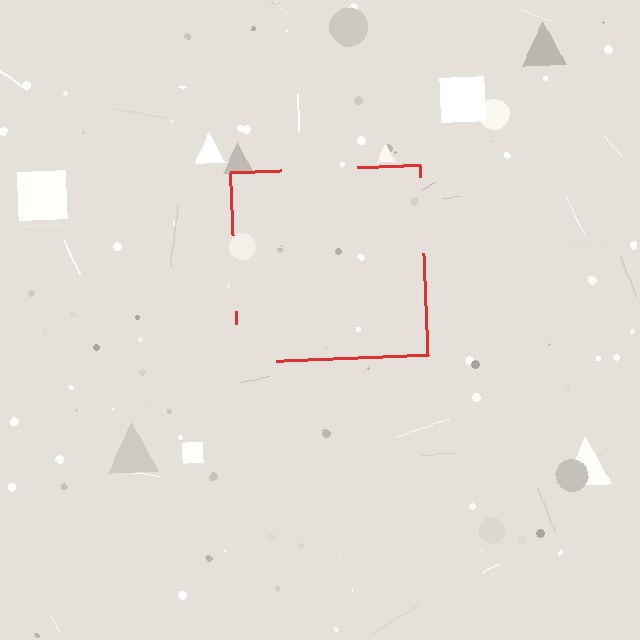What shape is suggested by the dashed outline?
The dashed outline suggests a square.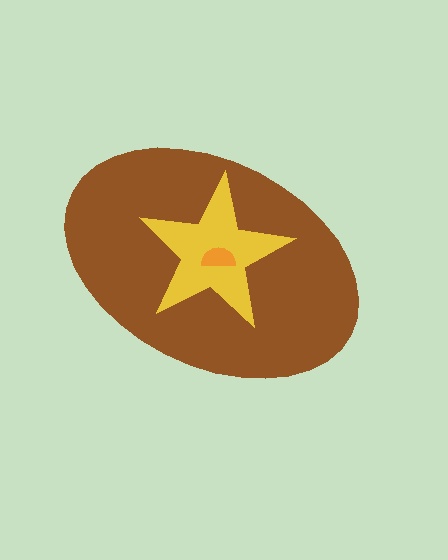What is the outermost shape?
The brown ellipse.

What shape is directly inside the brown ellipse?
The yellow star.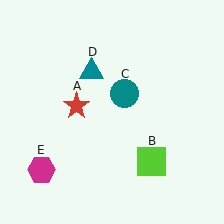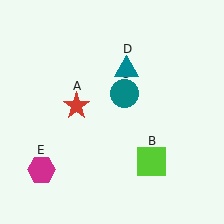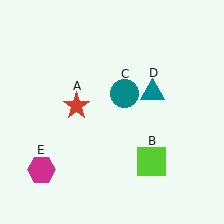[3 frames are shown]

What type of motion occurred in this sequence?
The teal triangle (object D) rotated clockwise around the center of the scene.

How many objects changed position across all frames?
1 object changed position: teal triangle (object D).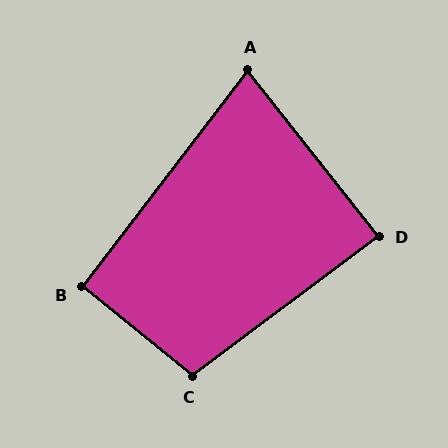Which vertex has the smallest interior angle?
A, at approximately 76 degrees.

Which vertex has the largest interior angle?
C, at approximately 104 degrees.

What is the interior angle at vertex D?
Approximately 88 degrees (approximately right).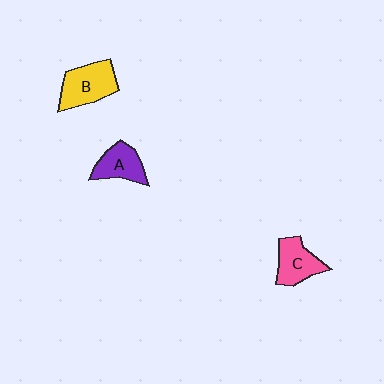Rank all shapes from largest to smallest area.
From largest to smallest: B (yellow), C (pink), A (purple).